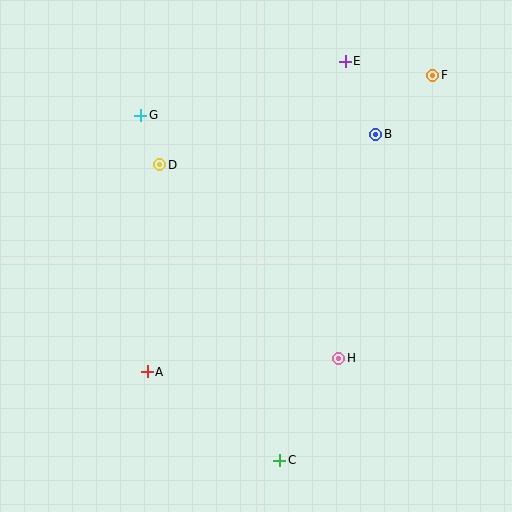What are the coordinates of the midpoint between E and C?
The midpoint between E and C is at (312, 261).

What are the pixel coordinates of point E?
Point E is at (345, 61).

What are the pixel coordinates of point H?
Point H is at (339, 358).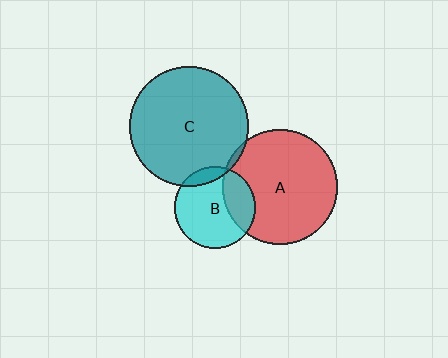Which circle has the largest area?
Circle C (teal).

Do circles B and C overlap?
Yes.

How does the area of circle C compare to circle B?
Approximately 2.2 times.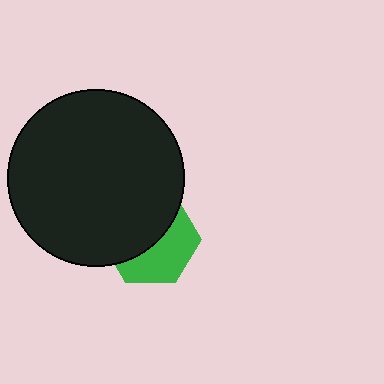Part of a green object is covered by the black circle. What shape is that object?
It is a hexagon.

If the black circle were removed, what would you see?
You would see the complete green hexagon.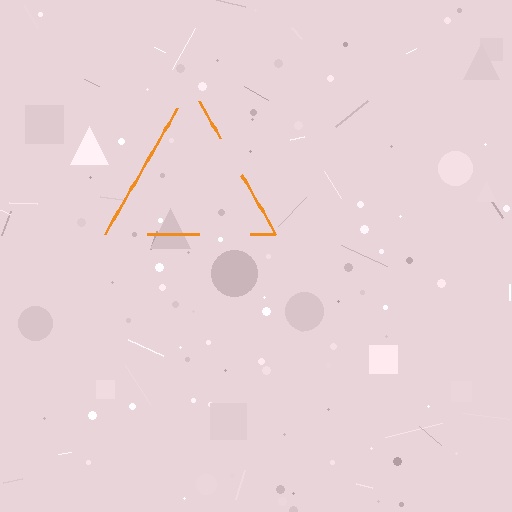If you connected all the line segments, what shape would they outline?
They would outline a triangle.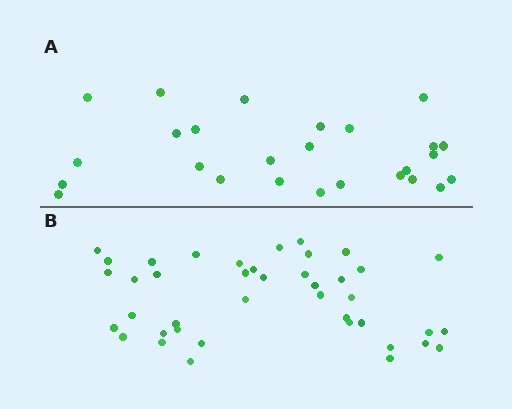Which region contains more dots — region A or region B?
Region B (the bottom region) has more dots.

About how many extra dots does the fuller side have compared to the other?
Region B has approximately 15 more dots than region A.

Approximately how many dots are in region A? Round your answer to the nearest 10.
About 30 dots. (The exact count is 26, which rounds to 30.)